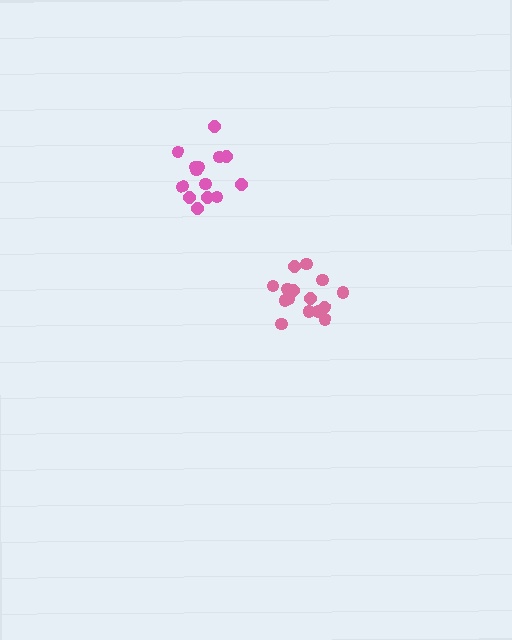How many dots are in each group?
Group 1: 15 dots, Group 2: 15 dots (30 total).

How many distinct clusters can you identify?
There are 2 distinct clusters.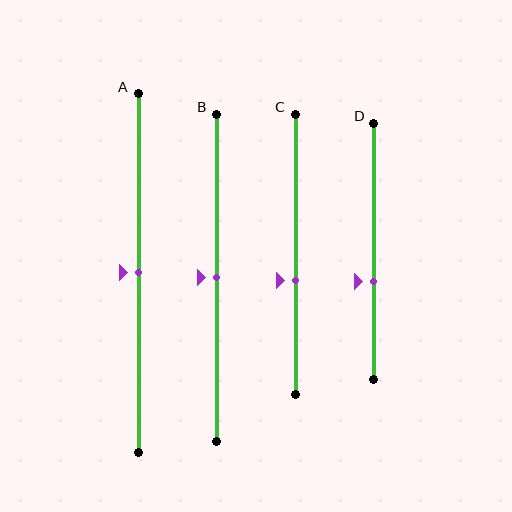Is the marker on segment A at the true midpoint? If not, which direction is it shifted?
Yes, the marker on segment A is at the true midpoint.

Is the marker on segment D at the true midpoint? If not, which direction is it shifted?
No, the marker on segment D is shifted downward by about 12% of the segment length.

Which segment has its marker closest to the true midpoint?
Segment A has its marker closest to the true midpoint.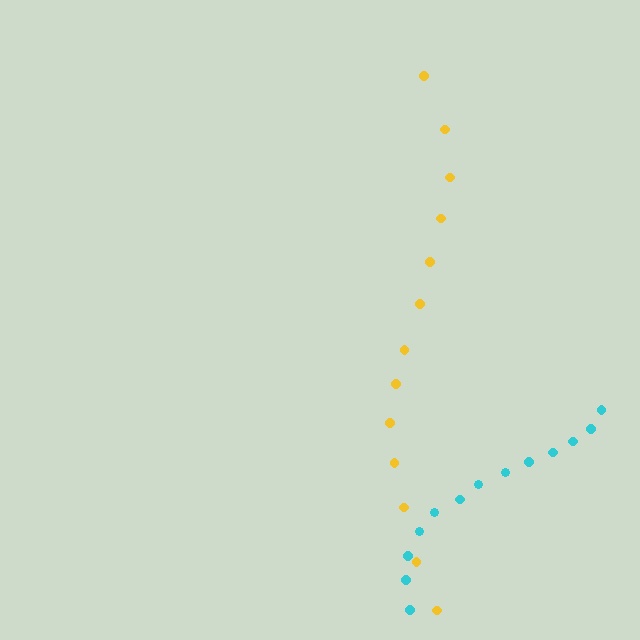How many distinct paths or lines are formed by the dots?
There are 2 distinct paths.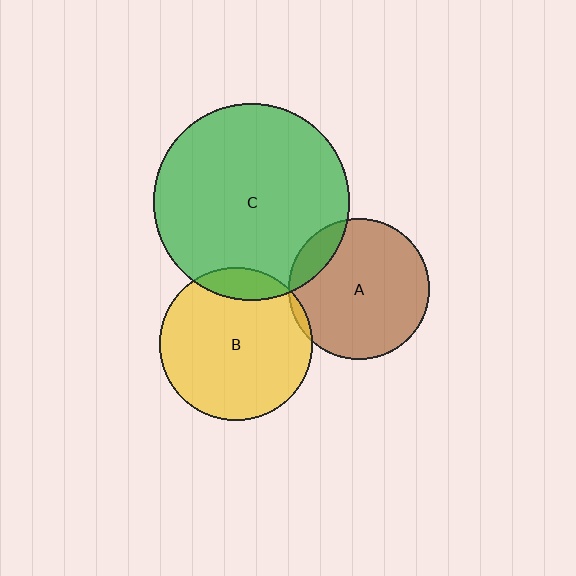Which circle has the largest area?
Circle C (green).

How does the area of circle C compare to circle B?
Approximately 1.6 times.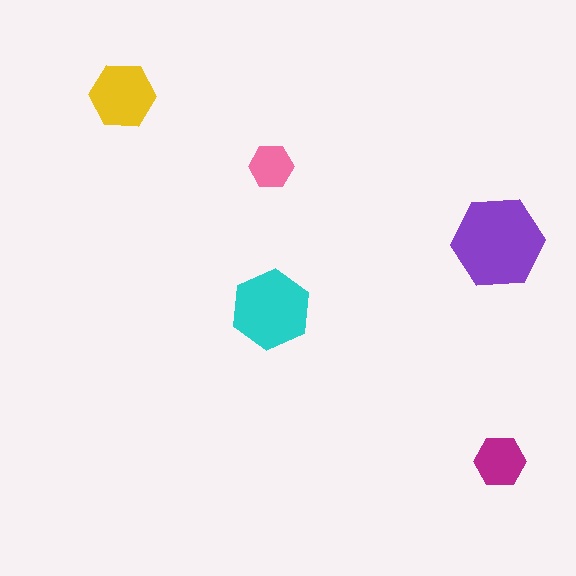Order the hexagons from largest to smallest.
the purple one, the cyan one, the yellow one, the magenta one, the pink one.